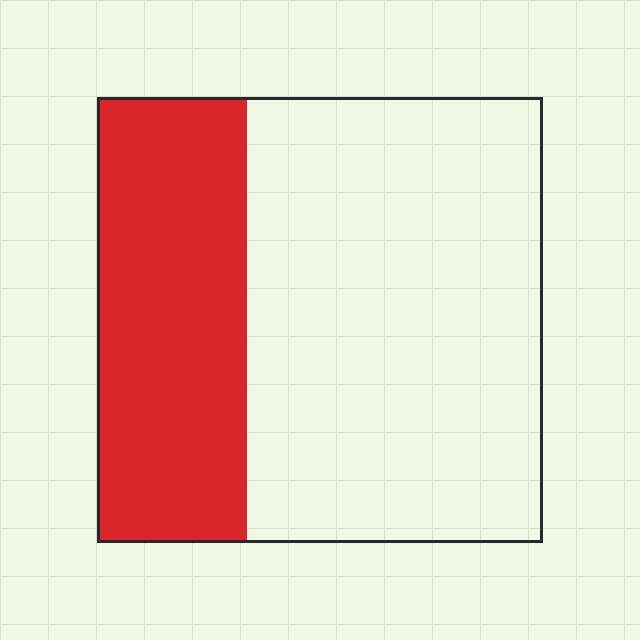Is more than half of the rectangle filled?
No.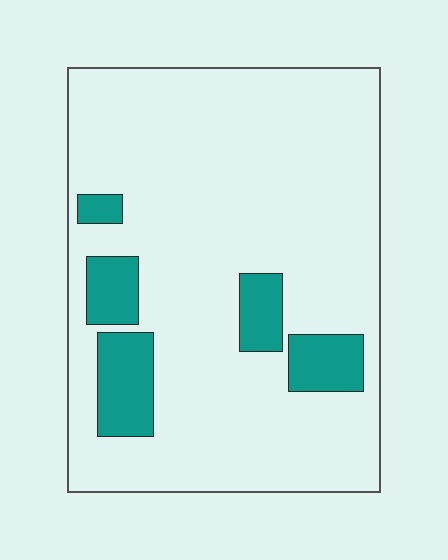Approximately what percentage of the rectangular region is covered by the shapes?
Approximately 15%.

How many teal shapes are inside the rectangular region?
5.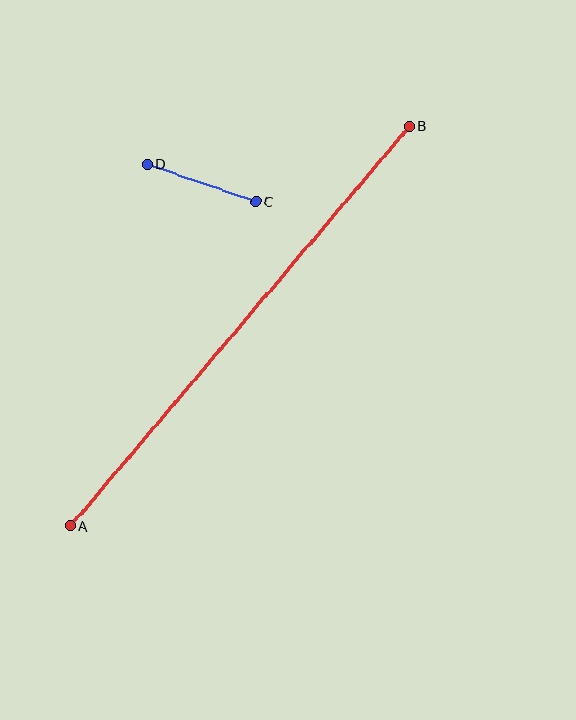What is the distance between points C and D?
The distance is approximately 115 pixels.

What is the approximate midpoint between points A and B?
The midpoint is at approximately (240, 326) pixels.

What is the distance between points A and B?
The distance is approximately 525 pixels.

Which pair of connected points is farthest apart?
Points A and B are farthest apart.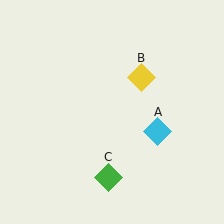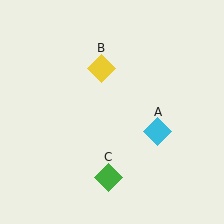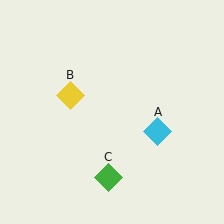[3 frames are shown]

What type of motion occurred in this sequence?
The yellow diamond (object B) rotated counterclockwise around the center of the scene.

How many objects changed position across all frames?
1 object changed position: yellow diamond (object B).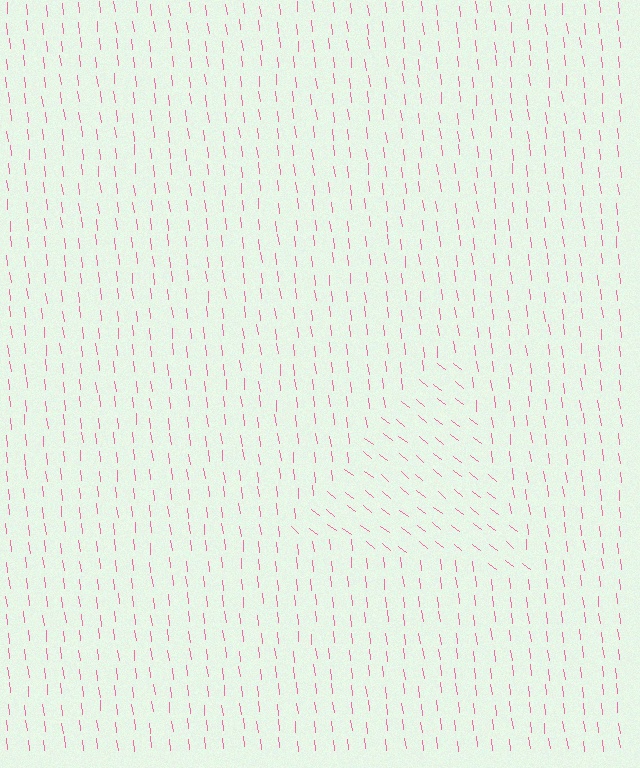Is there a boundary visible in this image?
Yes, there is a texture boundary formed by a change in line orientation.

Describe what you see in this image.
The image is filled with small pink line segments. A triangle region in the image has lines oriented differently from the surrounding lines, creating a visible texture boundary.